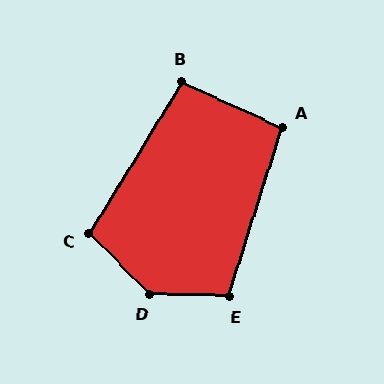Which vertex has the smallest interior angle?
B, at approximately 97 degrees.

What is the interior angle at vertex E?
Approximately 106 degrees (obtuse).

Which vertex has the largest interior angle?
D, at approximately 136 degrees.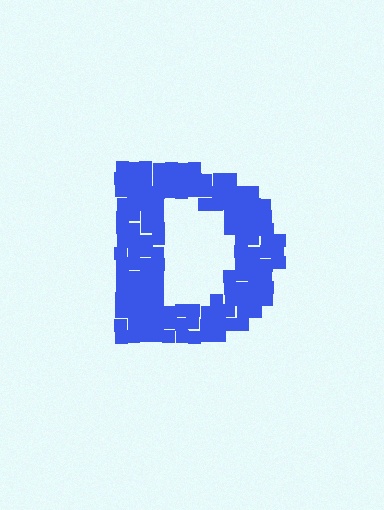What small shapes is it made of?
It is made of small squares.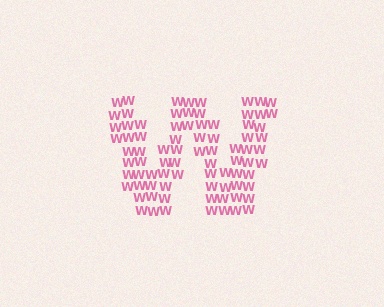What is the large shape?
The large shape is the letter W.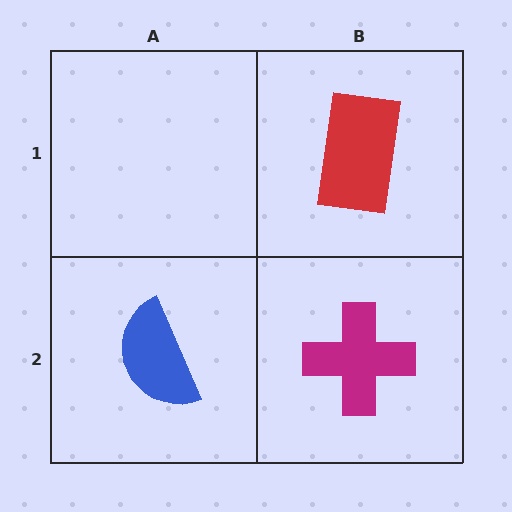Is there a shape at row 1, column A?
No, that cell is empty.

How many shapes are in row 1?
1 shape.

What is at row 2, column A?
A blue semicircle.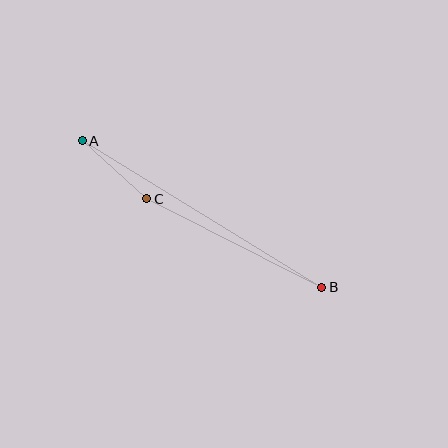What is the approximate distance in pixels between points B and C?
The distance between B and C is approximately 196 pixels.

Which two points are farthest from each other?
Points A and B are farthest from each other.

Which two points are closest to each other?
Points A and C are closest to each other.